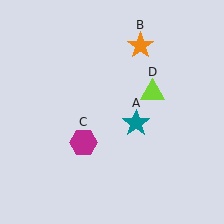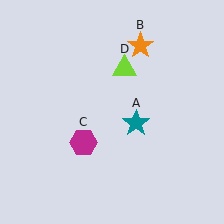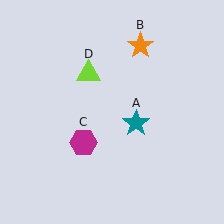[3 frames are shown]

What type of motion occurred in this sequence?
The lime triangle (object D) rotated counterclockwise around the center of the scene.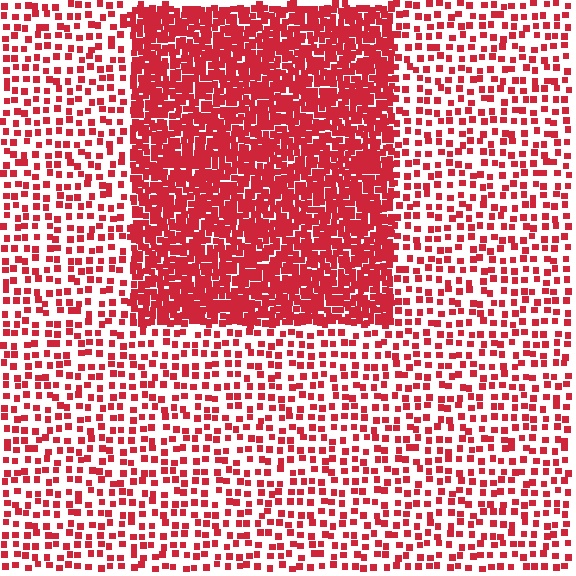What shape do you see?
I see a rectangle.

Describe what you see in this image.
The image contains small red elements arranged at two different densities. A rectangle-shaped region is visible where the elements are more densely packed than the surrounding area.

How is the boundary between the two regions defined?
The boundary is defined by a change in element density (approximately 2.9x ratio). All elements are the same color, size, and shape.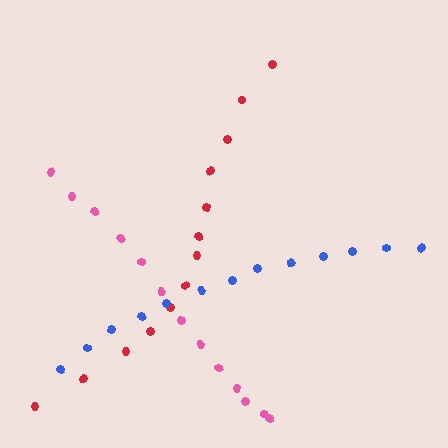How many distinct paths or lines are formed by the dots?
There are 3 distinct paths.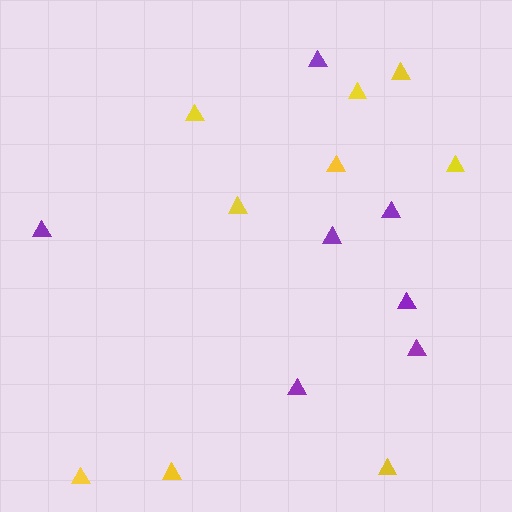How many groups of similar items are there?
There are 2 groups: one group of purple triangles (7) and one group of yellow triangles (9).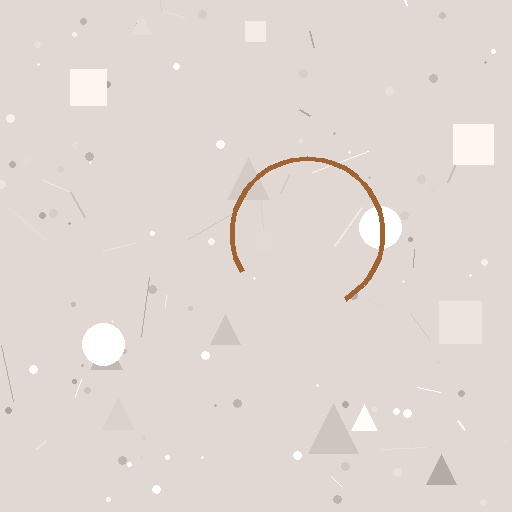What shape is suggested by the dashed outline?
The dashed outline suggests a circle.